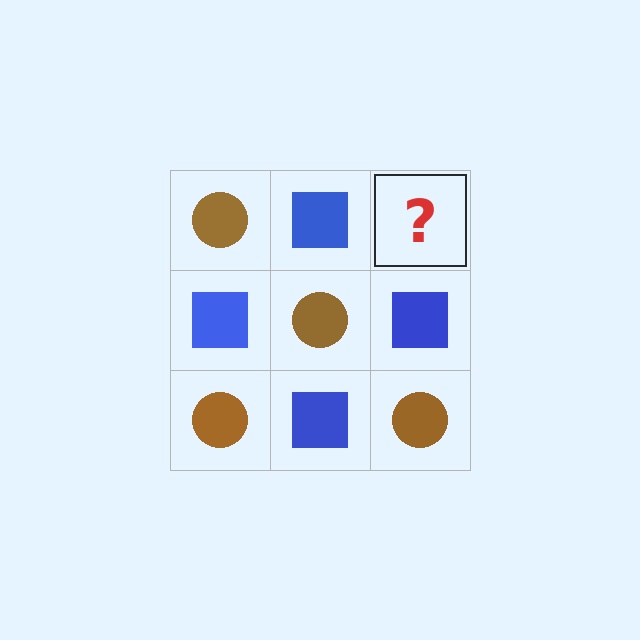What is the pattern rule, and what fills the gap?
The rule is that it alternates brown circle and blue square in a checkerboard pattern. The gap should be filled with a brown circle.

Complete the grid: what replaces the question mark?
The question mark should be replaced with a brown circle.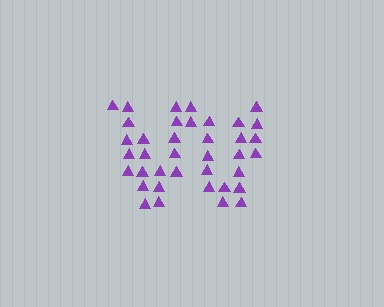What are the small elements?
The small elements are triangles.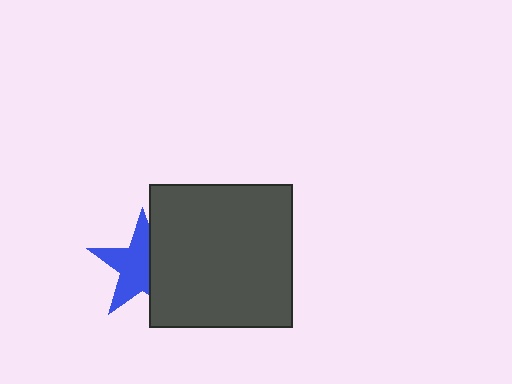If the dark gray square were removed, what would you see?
You would see the complete blue star.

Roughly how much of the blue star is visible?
About half of it is visible (roughly 62%).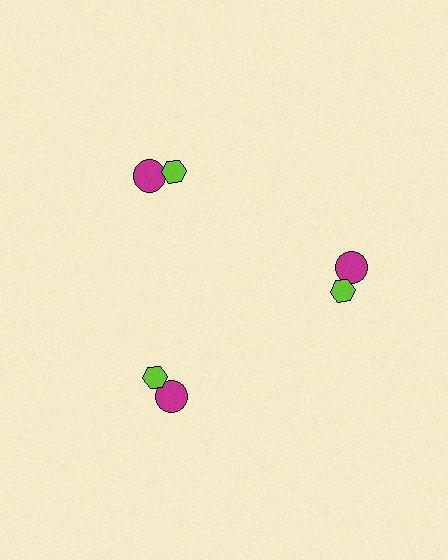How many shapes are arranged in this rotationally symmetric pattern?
There are 6 shapes, arranged in 3 groups of 2.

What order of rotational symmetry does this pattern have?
This pattern has 3-fold rotational symmetry.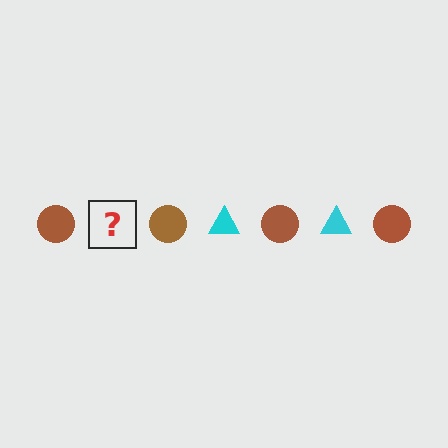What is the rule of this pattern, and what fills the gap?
The rule is that the pattern alternates between brown circle and cyan triangle. The gap should be filled with a cyan triangle.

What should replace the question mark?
The question mark should be replaced with a cyan triangle.